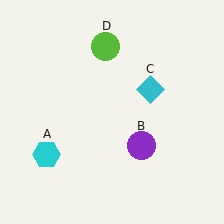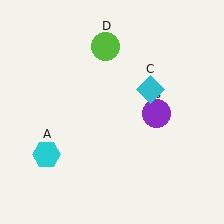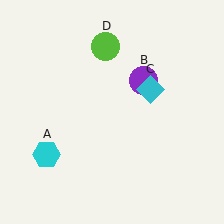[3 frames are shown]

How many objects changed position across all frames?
1 object changed position: purple circle (object B).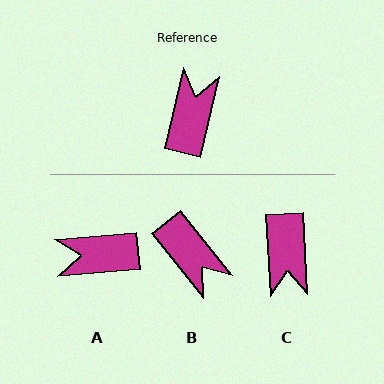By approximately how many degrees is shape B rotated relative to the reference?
Approximately 128 degrees clockwise.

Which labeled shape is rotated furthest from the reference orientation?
C, about 164 degrees away.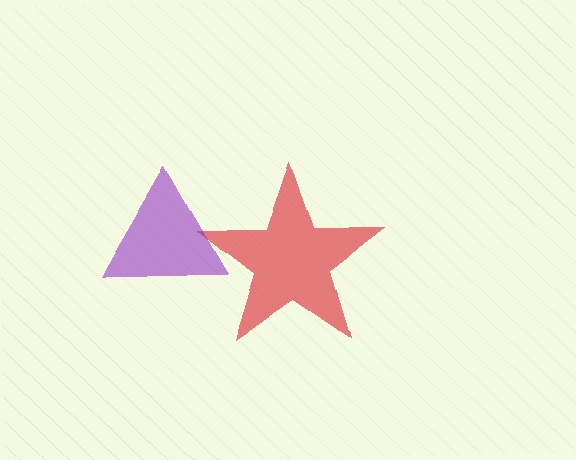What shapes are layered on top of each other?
The layered shapes are: a red star, a purple triangle.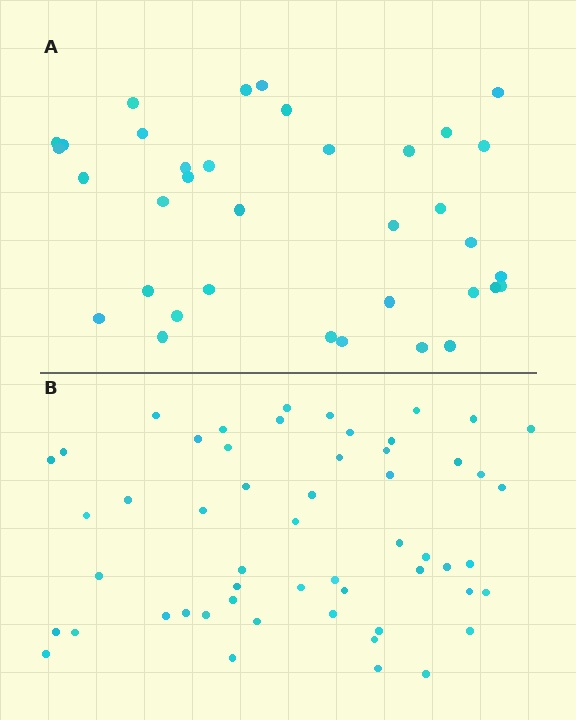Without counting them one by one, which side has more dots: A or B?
Region B (the bottom region) has more dots.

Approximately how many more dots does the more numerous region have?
Region B has approximately 20 more dots than region A.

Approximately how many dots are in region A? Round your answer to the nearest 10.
About 40 dots. (The exact count is 36, which rounds to 40.)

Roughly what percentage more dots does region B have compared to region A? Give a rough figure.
About 50% more.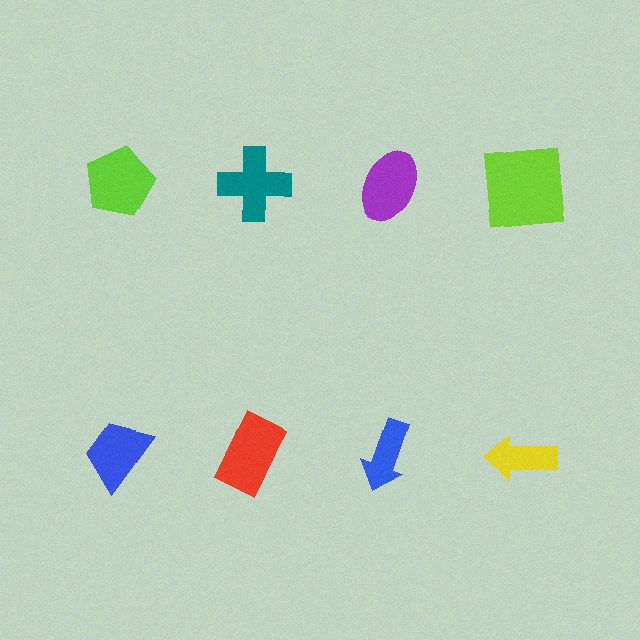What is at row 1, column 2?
A teal cross.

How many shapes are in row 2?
4 shapes.